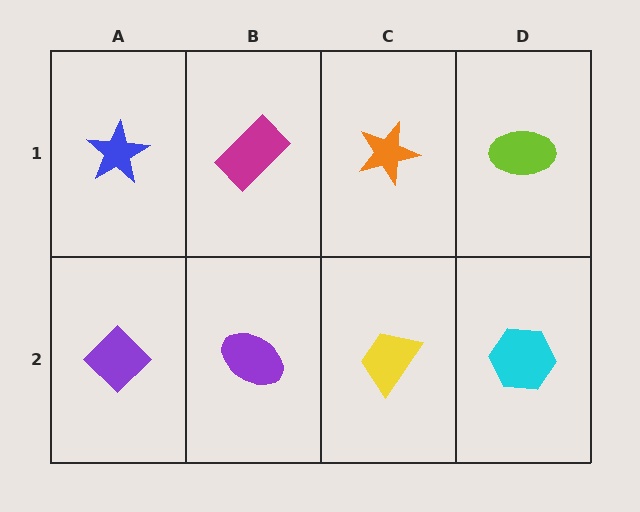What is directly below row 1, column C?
A yellow trapezoid.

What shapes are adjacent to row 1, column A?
A purple diamond (row 2, column A), a magenta rectangle (row 1, column B).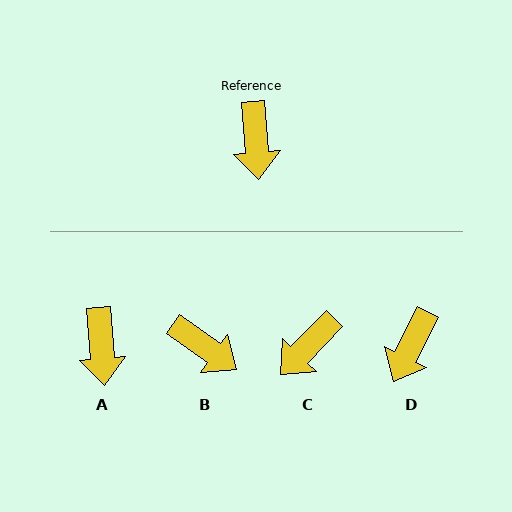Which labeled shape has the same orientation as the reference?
A.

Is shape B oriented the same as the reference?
No, it is off by about 50 degrees.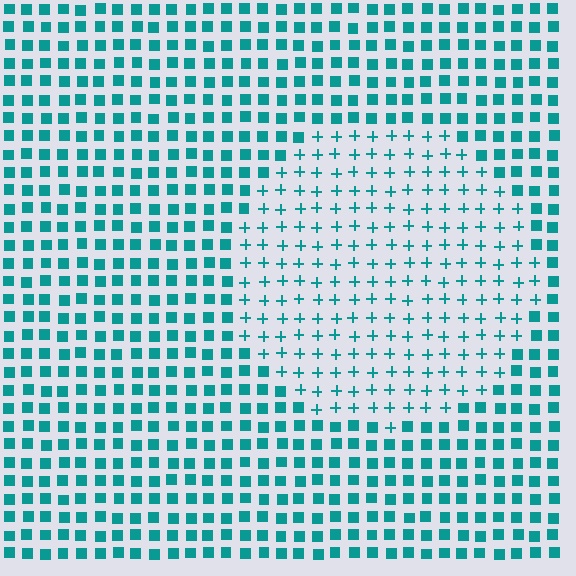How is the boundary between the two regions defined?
The boundary is defined by a change in element shape: plus signs inside vs. squares outside. All elements share the same color and spacing.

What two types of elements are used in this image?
The image uses plus signs inside the circle region and squares outside it.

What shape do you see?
I see a circle.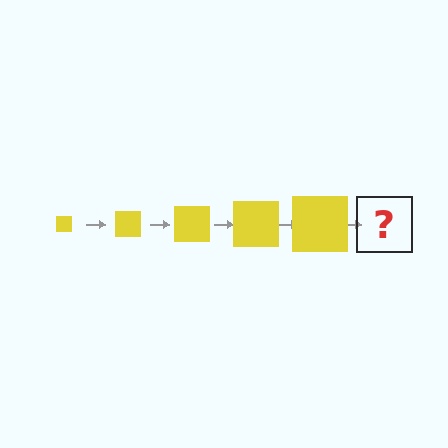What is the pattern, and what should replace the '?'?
The pattern is that the square gets progressively larger each step. The '?' should be a yellow square, larger than the previous one.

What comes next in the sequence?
The next element should be a yellow square, larger than the previous one.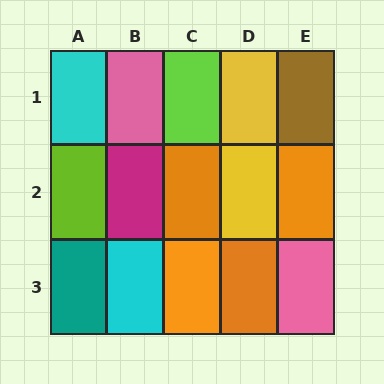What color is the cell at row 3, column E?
Pink.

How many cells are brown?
1 cell is brown.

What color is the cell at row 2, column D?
Yellow.